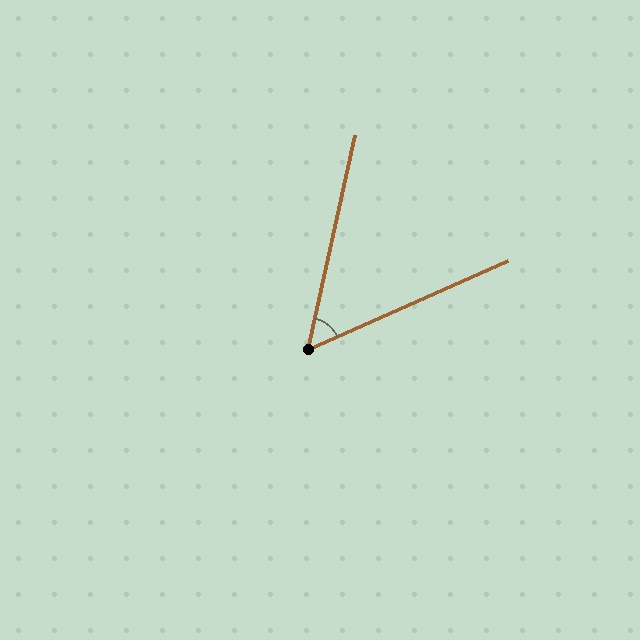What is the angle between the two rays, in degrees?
Approximately 54 degrees.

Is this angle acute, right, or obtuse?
It is acute.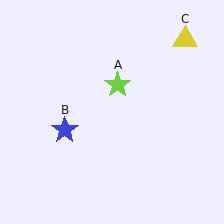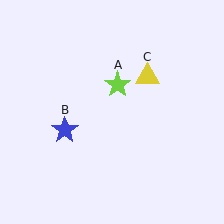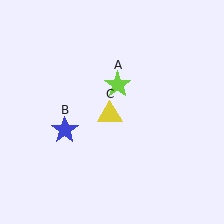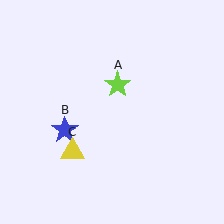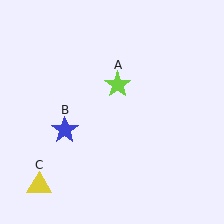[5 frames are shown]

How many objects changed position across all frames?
1 object changed position: yellow triangle (object C).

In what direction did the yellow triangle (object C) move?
The yellow triangle (object C) moved down and to the left.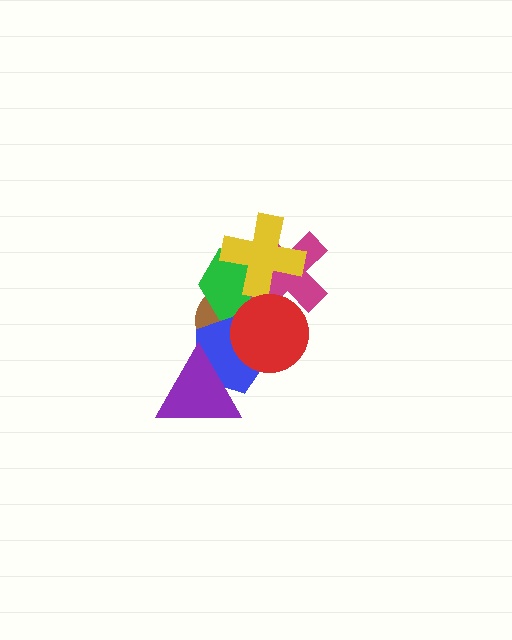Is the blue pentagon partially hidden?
Yes, it is partially covered by another shape.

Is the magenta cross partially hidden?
Yes, it is partially covered by another shape.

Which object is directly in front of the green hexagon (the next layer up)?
The blue pentagon is directly in front of the green hexagon.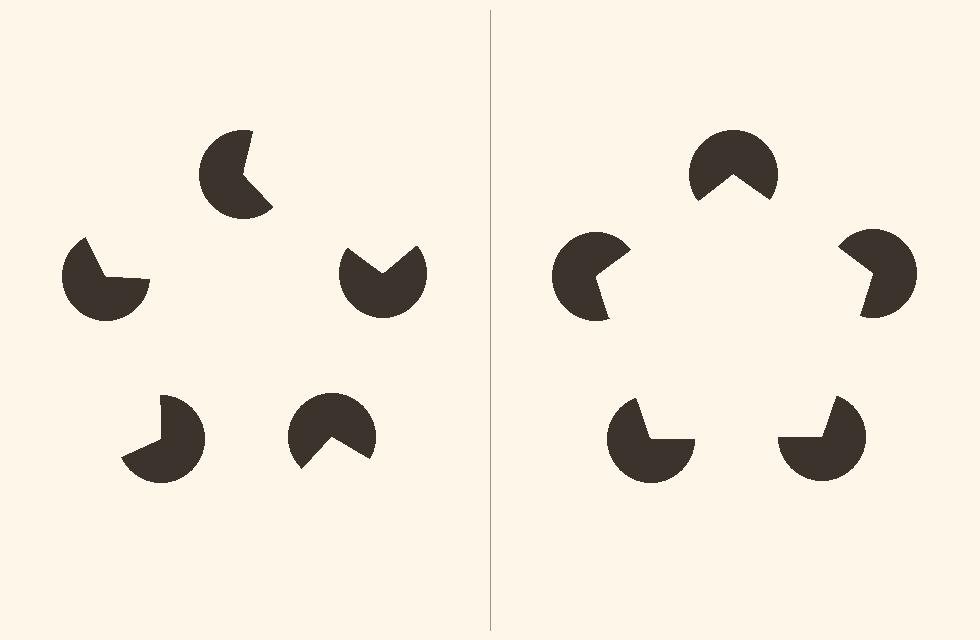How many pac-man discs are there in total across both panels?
10 — 5 on each side.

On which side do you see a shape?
An illusory pentagon appears on the right side. On the left side the wedge cuts are rotated, so no coherent shape forms.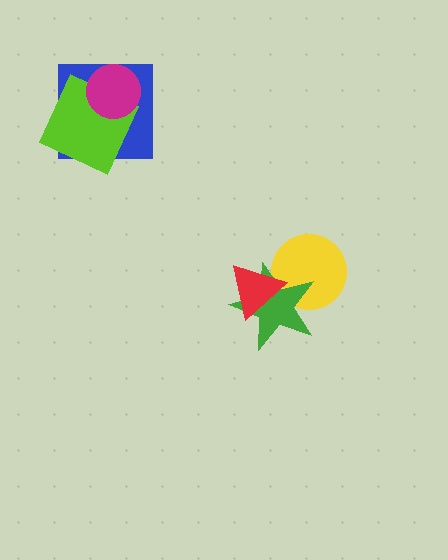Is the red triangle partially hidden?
No, no other shape covers it.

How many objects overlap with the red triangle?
2 objects overlap with the red triangle.